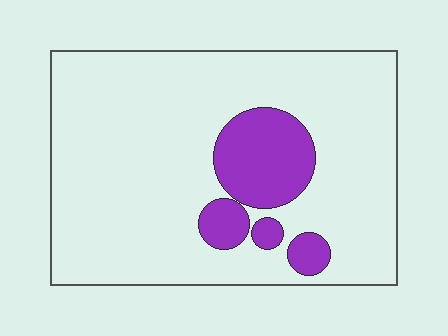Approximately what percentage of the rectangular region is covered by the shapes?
Approximately 15%.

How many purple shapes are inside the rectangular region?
4.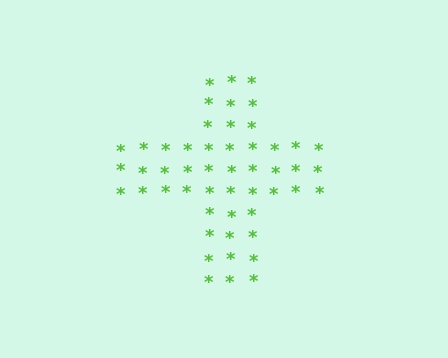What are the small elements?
The small elements are asterisks.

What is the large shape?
The large shape is a cross.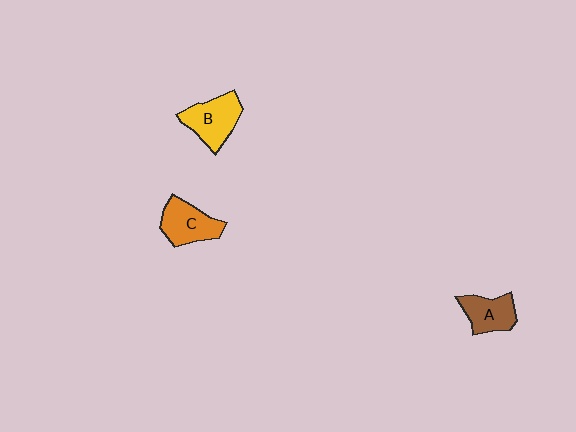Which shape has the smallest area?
Shape A (brown).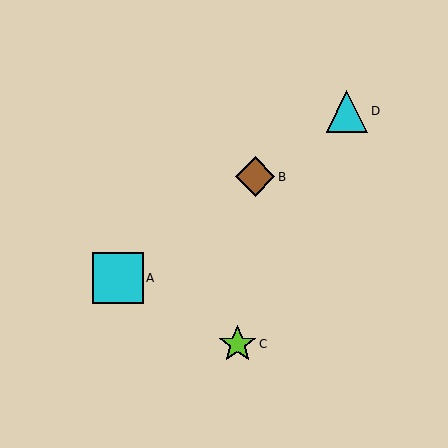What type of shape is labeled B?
Shape B is a brown diamond.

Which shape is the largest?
The cyan square (labeled A) is the largest.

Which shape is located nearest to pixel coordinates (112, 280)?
The cyan square (labeled A) at (118, 278) is nearest to that location.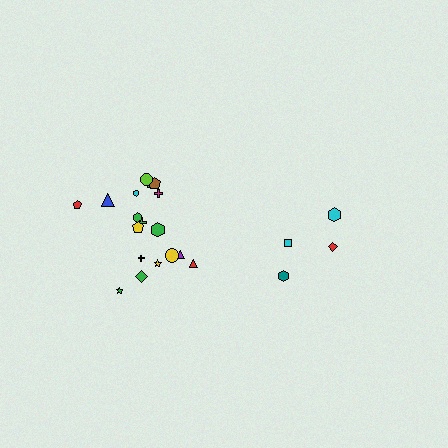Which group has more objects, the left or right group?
The left group.